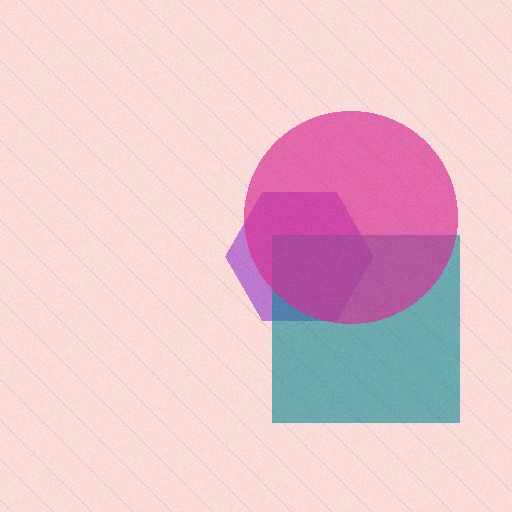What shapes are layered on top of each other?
The layered shapes are: a purple hexagon, a teal square, a magenta circle.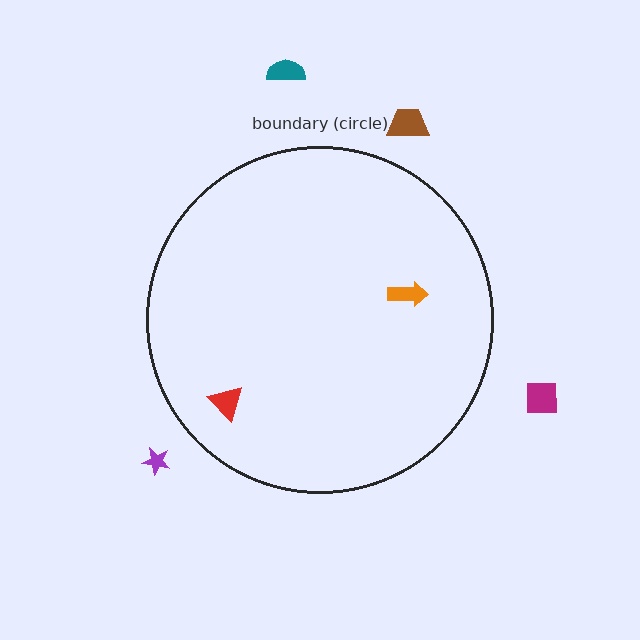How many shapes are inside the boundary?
2 inside, 4 outside.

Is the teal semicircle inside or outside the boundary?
Outside.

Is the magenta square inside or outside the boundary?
Outside.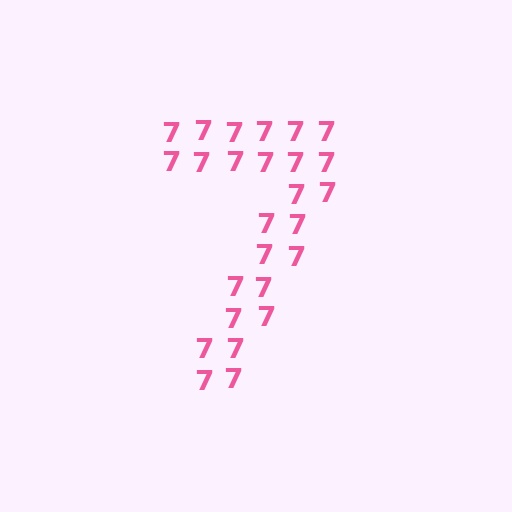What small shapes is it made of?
It is made of small digit 7's.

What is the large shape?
The large shape is the digit 7.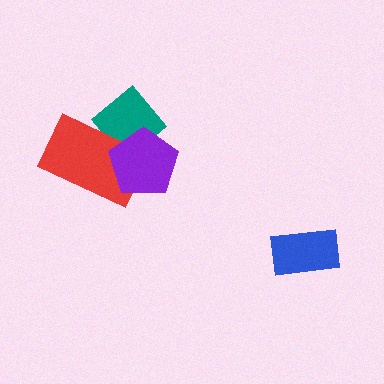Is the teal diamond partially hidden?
Yes, it is partially covered by another shape.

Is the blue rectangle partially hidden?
No, no other shape covers it.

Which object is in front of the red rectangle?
The purple pentagon is in front of the red rectangle.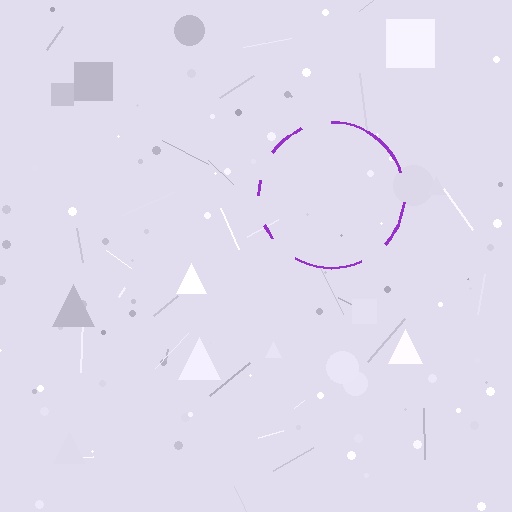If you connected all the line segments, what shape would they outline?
They would outline a circle.